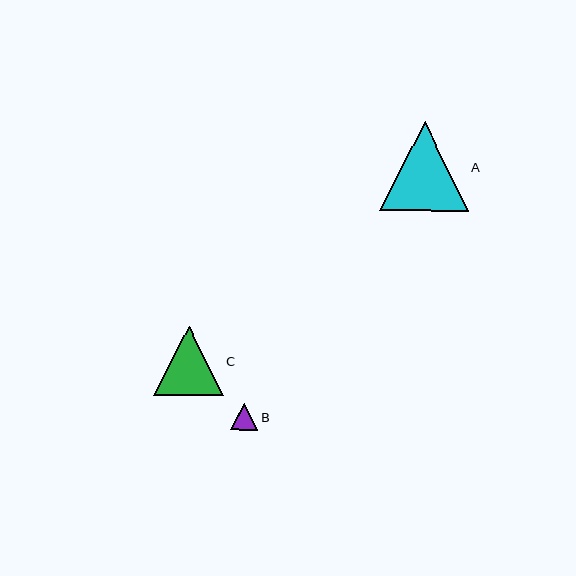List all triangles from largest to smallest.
From largest to smallest: A, C, B.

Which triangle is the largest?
Triangle A is the largest with a size of approximately 89 pixels.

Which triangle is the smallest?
Triangle B is the smallest with a size of approximately 27 pixels.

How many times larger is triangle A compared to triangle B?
Triangle A is approximately 3.3 times the size of triangle B.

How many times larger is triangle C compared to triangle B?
Triangle C is approximately 2.6 times the size of triangle B.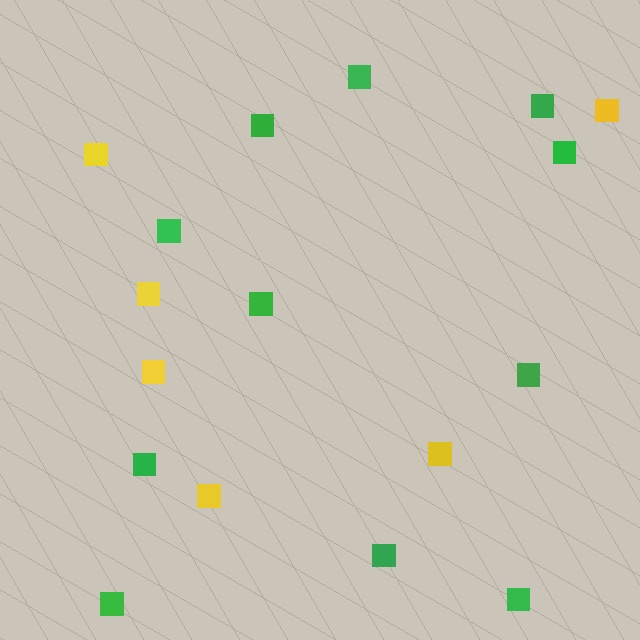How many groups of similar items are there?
There are 2 groups: one group of green squares (11) and one group of yellow squares (6).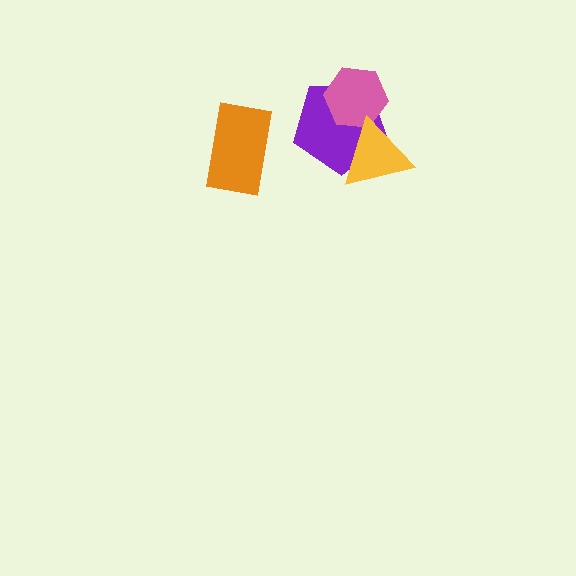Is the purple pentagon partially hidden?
Yes, it is partially covered by another shape.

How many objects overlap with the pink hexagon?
2 objects overlap with the pink hexagon.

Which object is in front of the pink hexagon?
The yellow triangle is in front of the pink hexagon.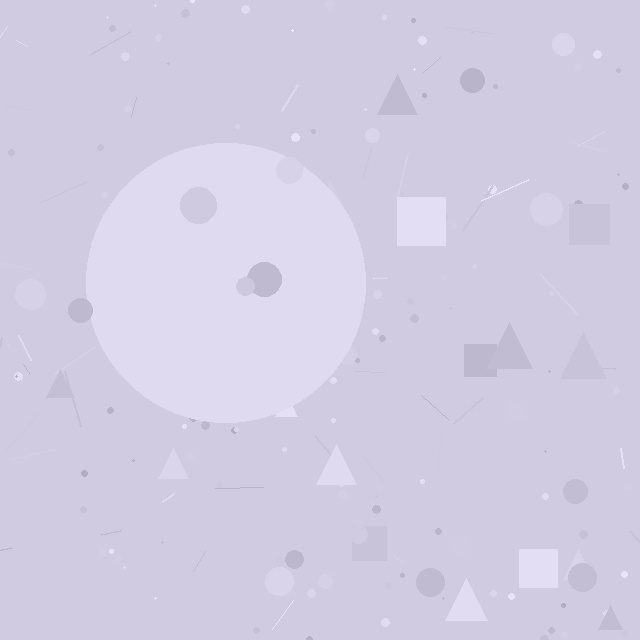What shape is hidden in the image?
A circle is hidden in the image.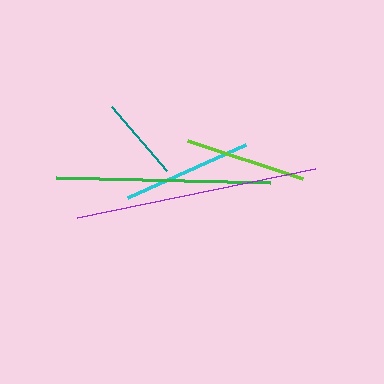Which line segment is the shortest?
The teal line is the shortest at approximately 85 pixels.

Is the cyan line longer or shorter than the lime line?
The cyan line is longer than the lime line.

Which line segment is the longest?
The purple line is the longest at approximately 243 pixels.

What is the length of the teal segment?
The teal segment is approximately 85 pixels long.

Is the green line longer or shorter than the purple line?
The purple line is longer than the green line.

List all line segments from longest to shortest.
From longest to shortest: purple, green, cyan, lime, teal.